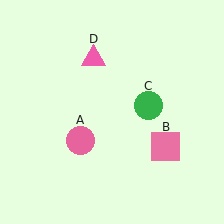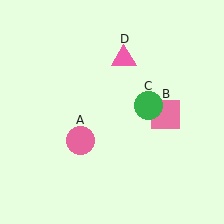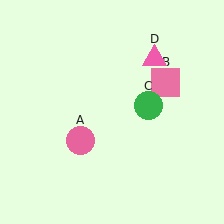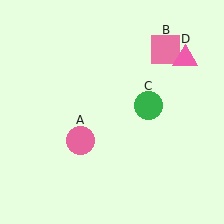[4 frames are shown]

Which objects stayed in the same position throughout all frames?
Pink circle (object A) and green circle (object C) remained stationary.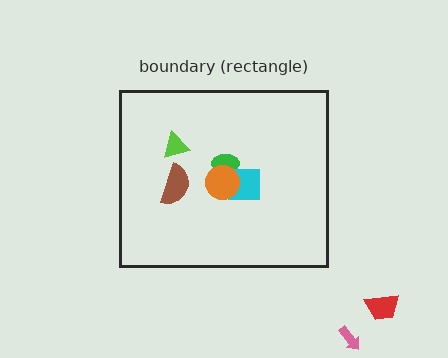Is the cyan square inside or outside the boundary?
Inside.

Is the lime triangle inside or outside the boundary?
Inside.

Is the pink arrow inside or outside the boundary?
Outside.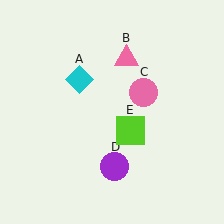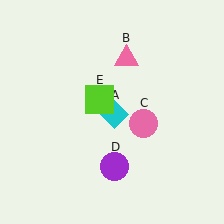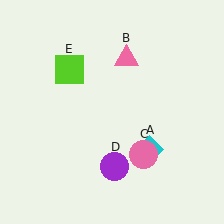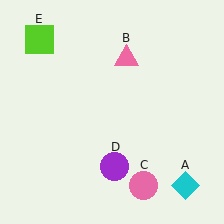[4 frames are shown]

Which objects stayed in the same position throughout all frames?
Pink triangle (object B) and purple circle (object D) remained stationary.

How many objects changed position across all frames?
3 objects changed position: cyan diamond (object A), pink circle (object C), lime square (object E).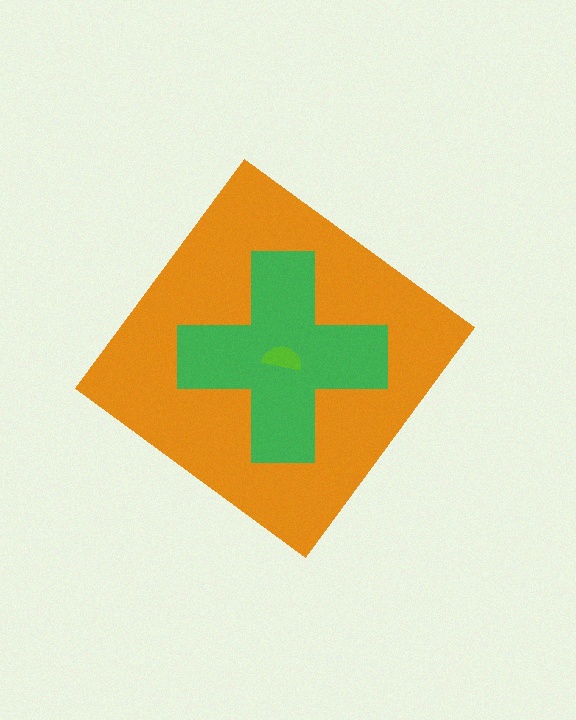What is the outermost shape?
The orange diamond.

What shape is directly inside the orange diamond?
The green cross.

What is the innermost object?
The lime semicircle.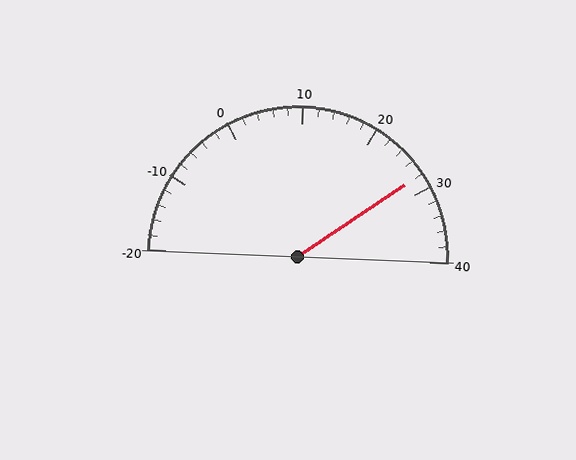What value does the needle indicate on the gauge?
The needle indicates approximately 28.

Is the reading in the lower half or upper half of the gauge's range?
The reading is in the upper half of the range (-20 to 40).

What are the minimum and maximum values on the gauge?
The gauge ranges from -20 to 40.